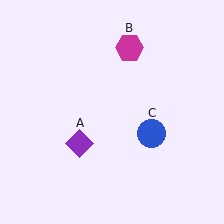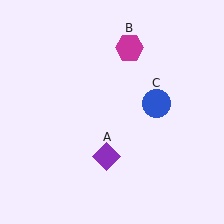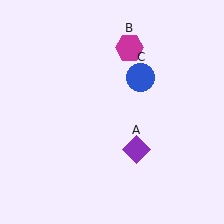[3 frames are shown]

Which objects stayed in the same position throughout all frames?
Magenta hexagon (object B) remained stationary.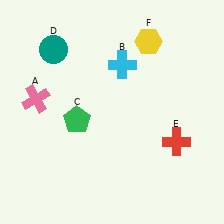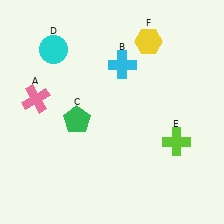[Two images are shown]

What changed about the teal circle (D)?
In Image 1, D is teal. In Image 2, it changed to cyan.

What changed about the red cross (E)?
In Image 1, E is red. In Image 2, it changed to lime.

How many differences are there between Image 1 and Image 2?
There are 2 differences between the two images.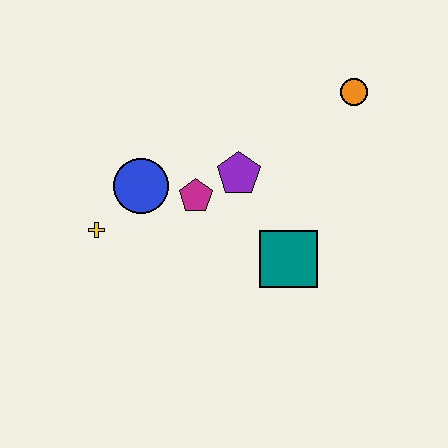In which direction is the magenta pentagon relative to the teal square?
The magenta pentagon is to the left of the teal square.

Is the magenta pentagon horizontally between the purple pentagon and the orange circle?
No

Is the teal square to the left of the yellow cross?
No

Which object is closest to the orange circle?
The purple pentagon is closest to the orange circle.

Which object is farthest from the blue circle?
The orange circle is farthest from the blue circle.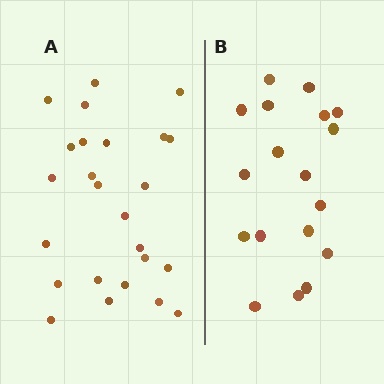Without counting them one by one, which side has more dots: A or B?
Region A (the left region) has more dots.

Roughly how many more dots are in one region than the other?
Region A has roughly 8 or so more dots than region B.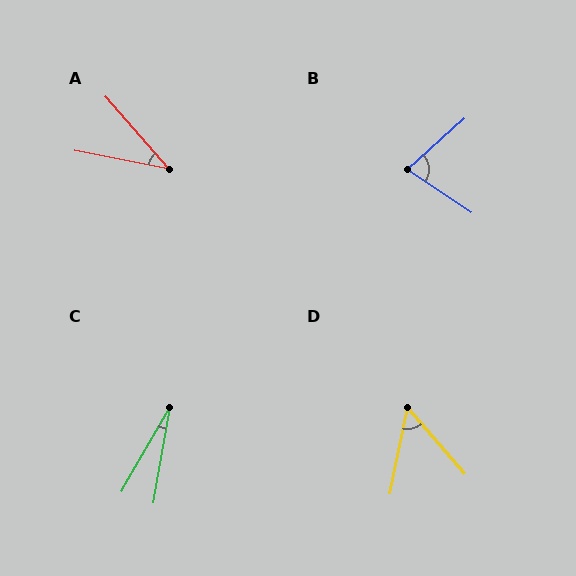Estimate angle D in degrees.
Approximately 52 degrees.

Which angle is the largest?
B, at approximately 76 degrees.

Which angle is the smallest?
C, at approximately 20 degrees.